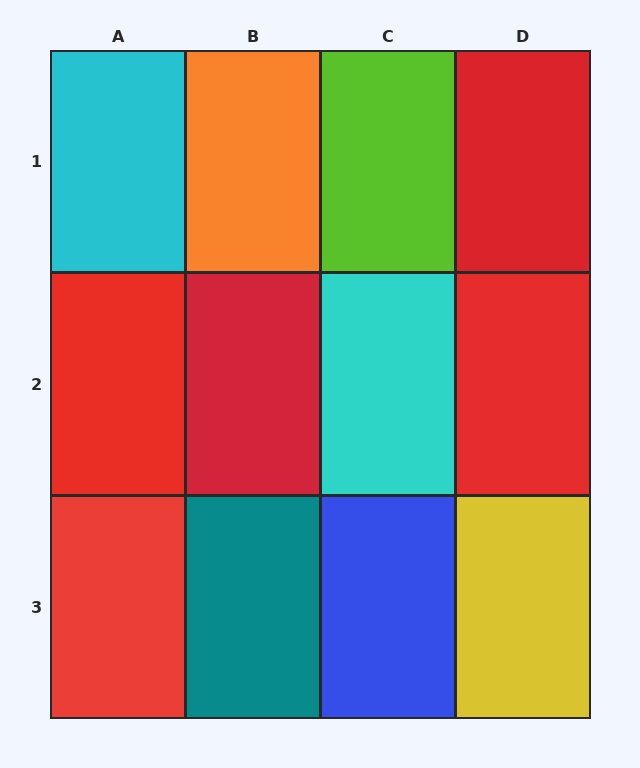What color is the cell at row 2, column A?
Red.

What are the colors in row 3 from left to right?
Red, teal, blue, yellow.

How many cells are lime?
1 cell is lime.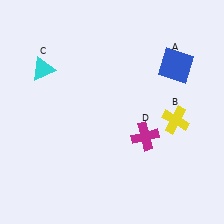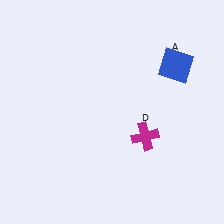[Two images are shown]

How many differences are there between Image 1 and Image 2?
There are 2 differences between the two images.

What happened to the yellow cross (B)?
The yellow cross (B) was removed in Image 2. It was in the bottom-right area of Image 1.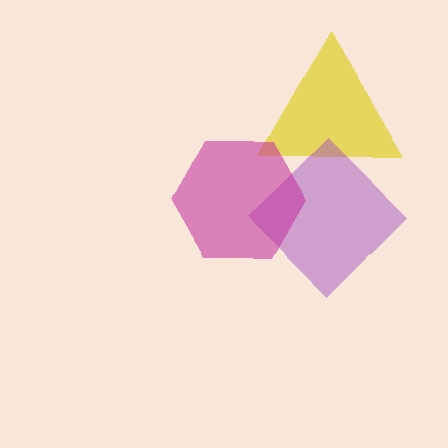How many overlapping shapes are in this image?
There are 3 overlapping shapes in the image.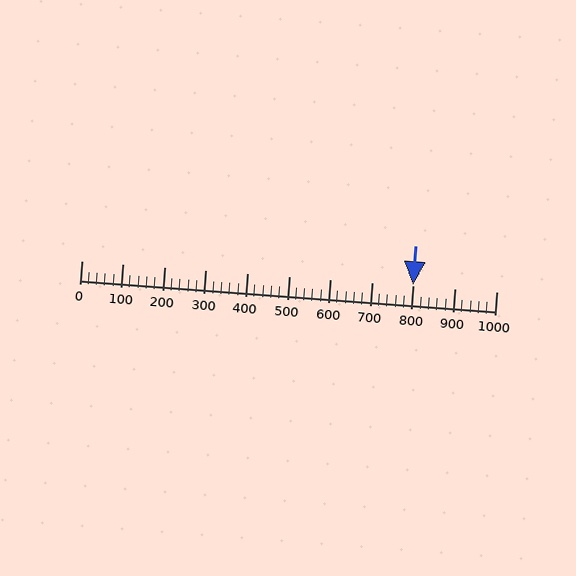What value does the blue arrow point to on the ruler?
The blue arrow points to approximately 800.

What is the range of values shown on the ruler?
The ruler shows values from 0 to 1000.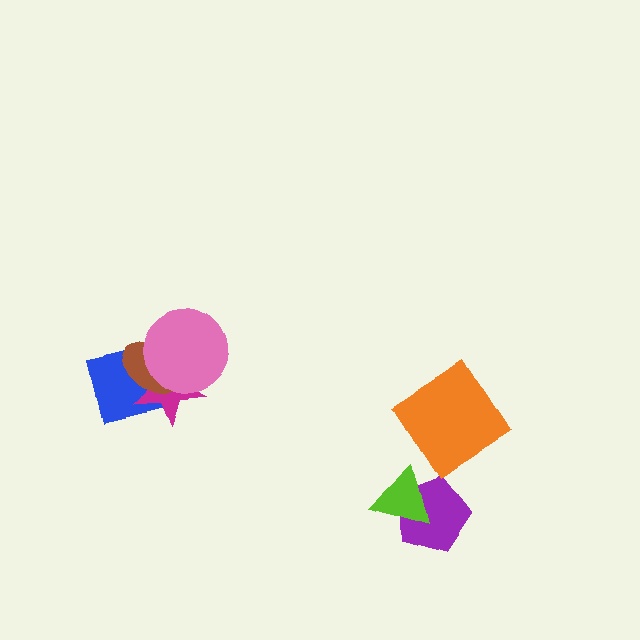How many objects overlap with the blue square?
2 objects overlap with the blue square.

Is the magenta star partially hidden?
Yes, it is partially covered by another shape.